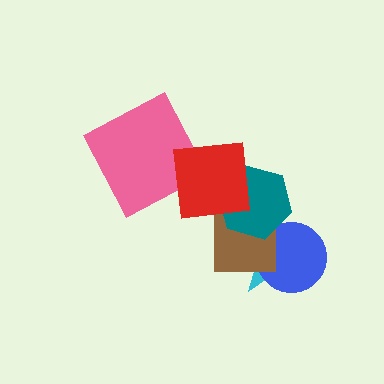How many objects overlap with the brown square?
3 objects overlap with the brown square.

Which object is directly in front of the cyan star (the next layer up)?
The blue circle is directly in front of the cyan star.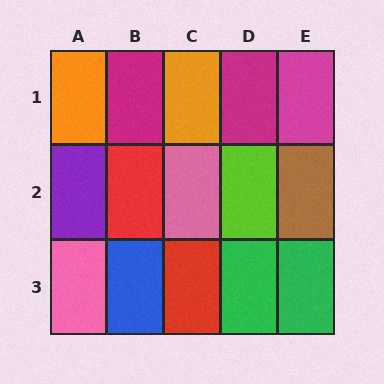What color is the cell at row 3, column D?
Green.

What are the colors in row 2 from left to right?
Purple, red, pink, lime, brown.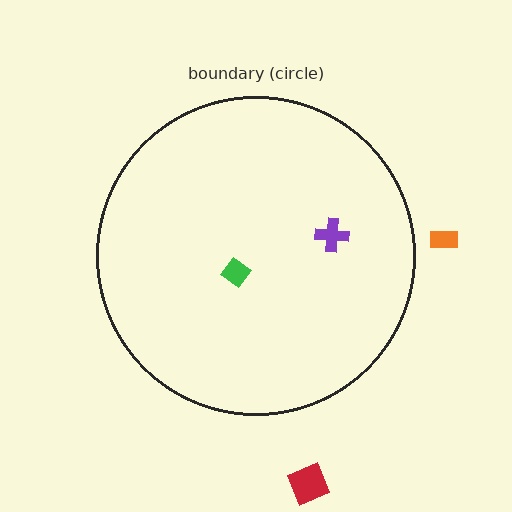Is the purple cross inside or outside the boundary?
Inside.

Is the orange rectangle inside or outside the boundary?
Outside.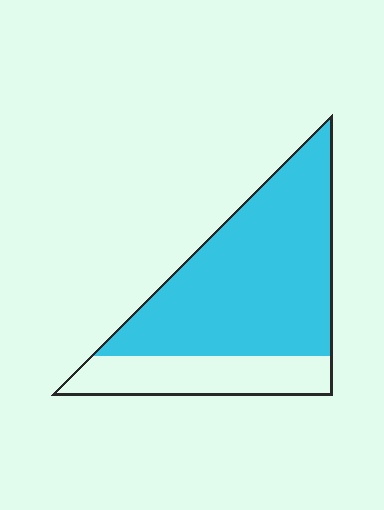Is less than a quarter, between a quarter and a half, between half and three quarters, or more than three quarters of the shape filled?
Between half and three quarters.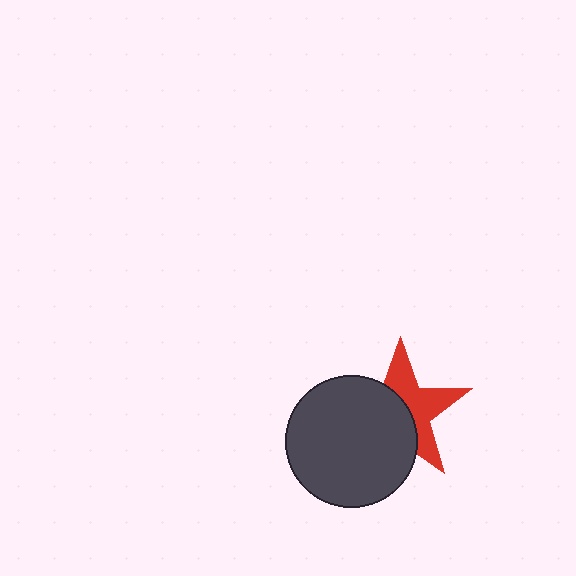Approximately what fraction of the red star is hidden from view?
Roughly 52% of the red star is hidden behind the dark gray circle.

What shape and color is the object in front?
The object in front is a dark gray circle.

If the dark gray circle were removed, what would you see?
You would see the complete red star.